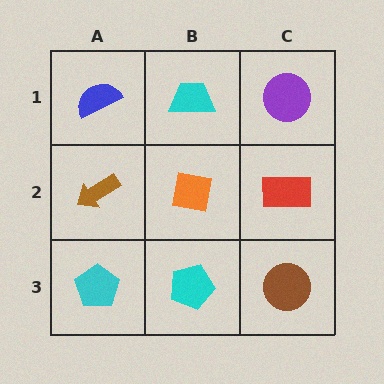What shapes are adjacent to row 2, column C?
A purple circle (row 1, column C), a brown circle (row 3, column C), an orange square (row 2, column B).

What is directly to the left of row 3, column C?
A cyan pentagon.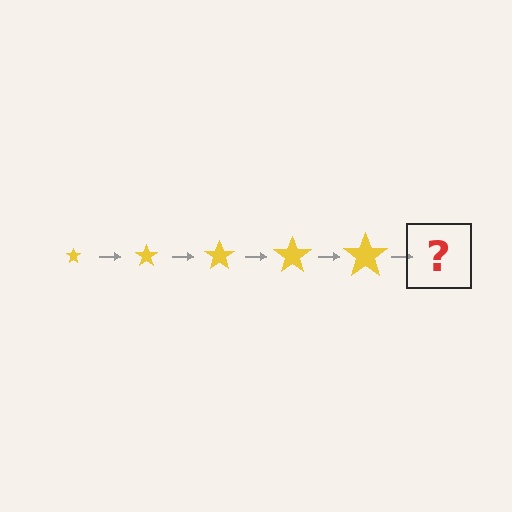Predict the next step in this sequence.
The next step is a yellow star, larger than the previous one.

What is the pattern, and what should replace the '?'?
The pattern is that the star gets progressively larger each step. The '?' should be a yellow star, larger than the previous one.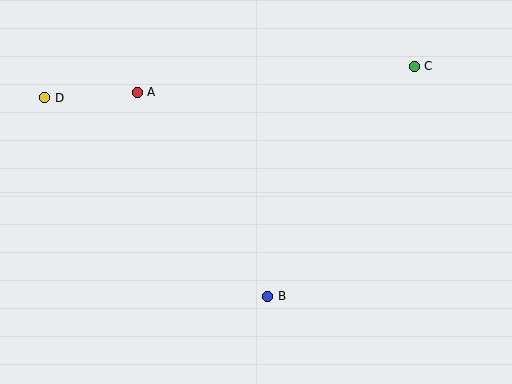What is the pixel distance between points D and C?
The distance between D and C is 371 pixels.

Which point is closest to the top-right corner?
Point C is closest to the top-right corner.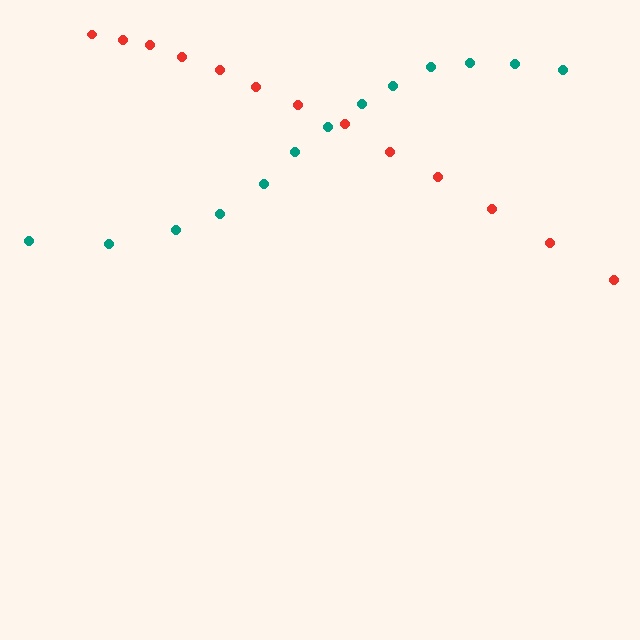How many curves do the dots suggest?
There are 2 distinct paths.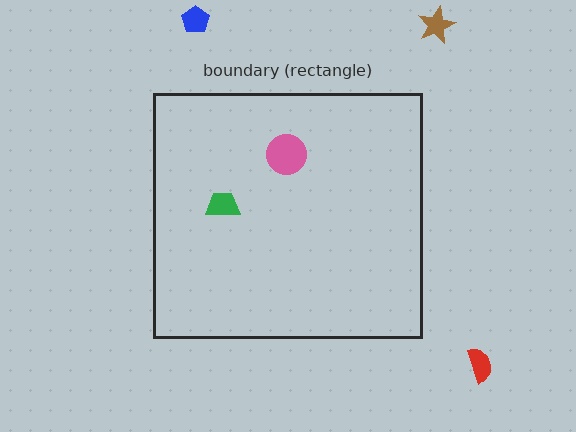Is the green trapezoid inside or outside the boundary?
Inside.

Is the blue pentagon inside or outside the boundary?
Outside.